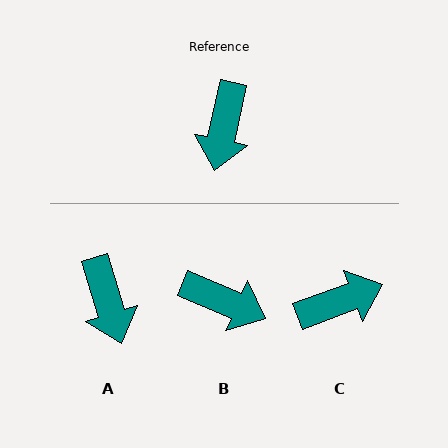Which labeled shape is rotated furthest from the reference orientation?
C, about 123 degrees away.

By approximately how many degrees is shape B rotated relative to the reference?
Approximately 79 degrees counter-clockwise.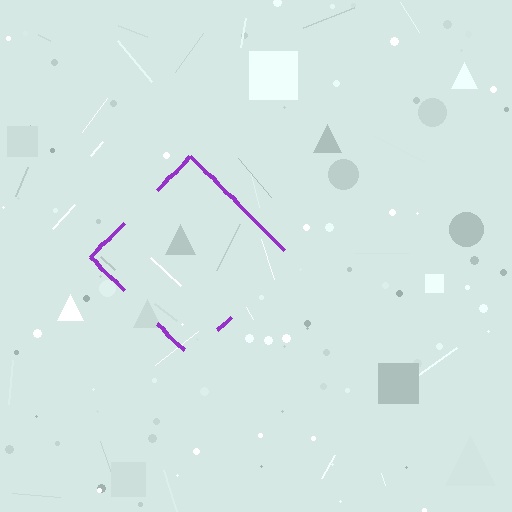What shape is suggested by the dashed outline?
The dashed outline suggests a diamond.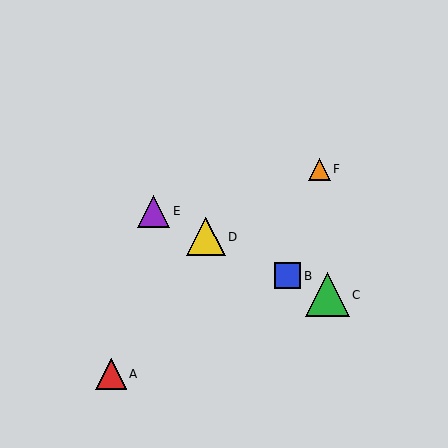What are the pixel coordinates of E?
Object E is at (154, 211).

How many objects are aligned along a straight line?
4 objects (B, C, D, E) are aligned along a straight line.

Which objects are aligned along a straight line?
Objects B, C, D, E are aligned along a straight line.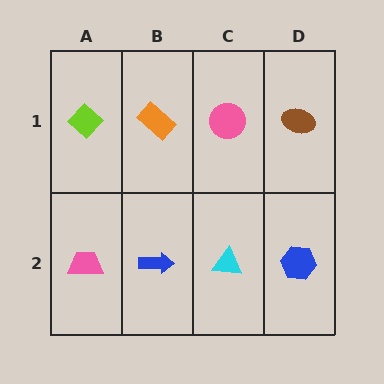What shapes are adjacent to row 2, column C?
A pink circle (row 1, column C), a blue arrow (row 2, column B), a blue hexagon (row 2, column D).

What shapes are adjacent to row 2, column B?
An orange rectangle (row 1, column B), a pink trapezoid (row 2, column A), a cyan triangle (row 2, column C).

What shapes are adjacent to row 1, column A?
A pink trapezoid (row 2, column A), an orange rectangle (row 1, column B).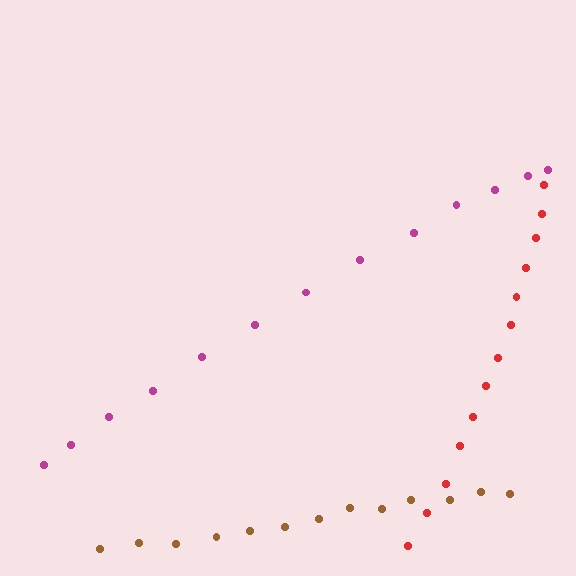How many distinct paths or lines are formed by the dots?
There are 3 distinct paths.